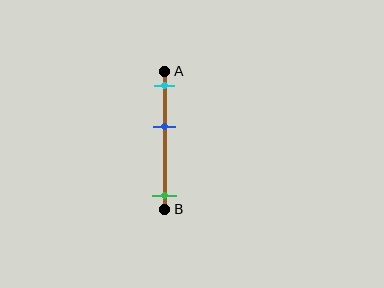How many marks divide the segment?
There are 3 marks dividing the segment.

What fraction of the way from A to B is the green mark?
The green mark is approximately 90% (0.9) of the way from A to B.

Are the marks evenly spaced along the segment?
No, the marks are not evenly spaced.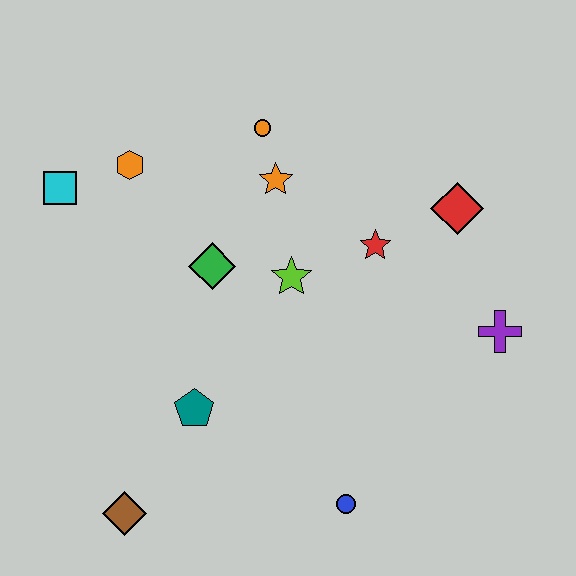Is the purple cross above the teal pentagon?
Yes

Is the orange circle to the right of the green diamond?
Yes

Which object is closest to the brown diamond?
The teal pentagon is closest to the brown diamond.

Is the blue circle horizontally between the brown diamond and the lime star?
No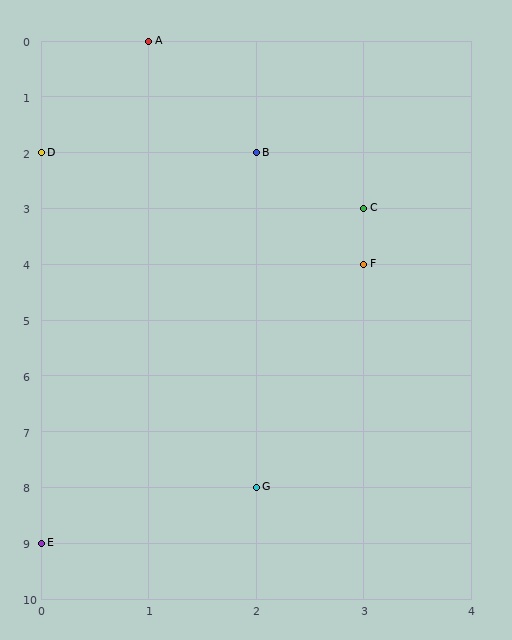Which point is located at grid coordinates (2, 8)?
Point G is at (2, 8).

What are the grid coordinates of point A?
Point A is at grid coordinates (1, 0).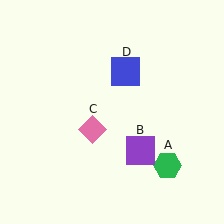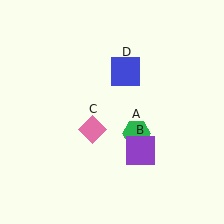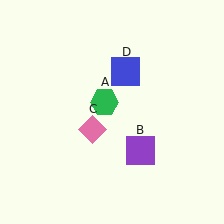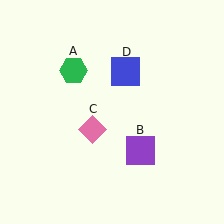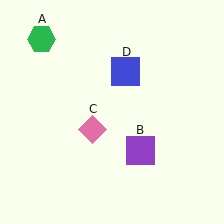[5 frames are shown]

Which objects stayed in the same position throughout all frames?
Purple square (object B) and pink diamond (object C) and blue square (object D) remained stationary.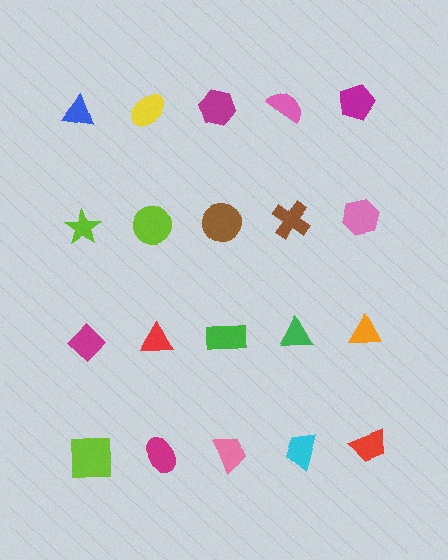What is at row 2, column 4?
A brown cross.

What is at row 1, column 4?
A pink semicircle.